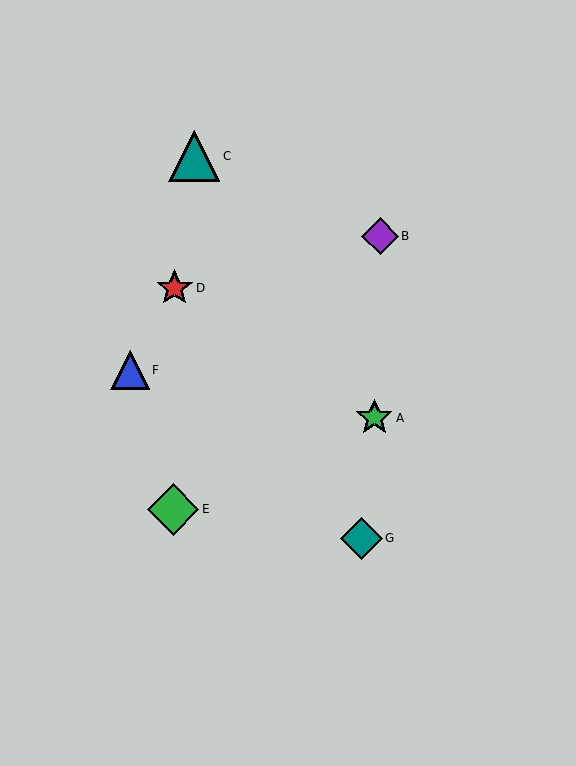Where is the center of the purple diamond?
The center of the purple diamond is at (380, 236).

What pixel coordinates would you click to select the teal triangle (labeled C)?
Click at (194, 156) to select the teal triangle C.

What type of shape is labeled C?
Shape C is a teal triangle.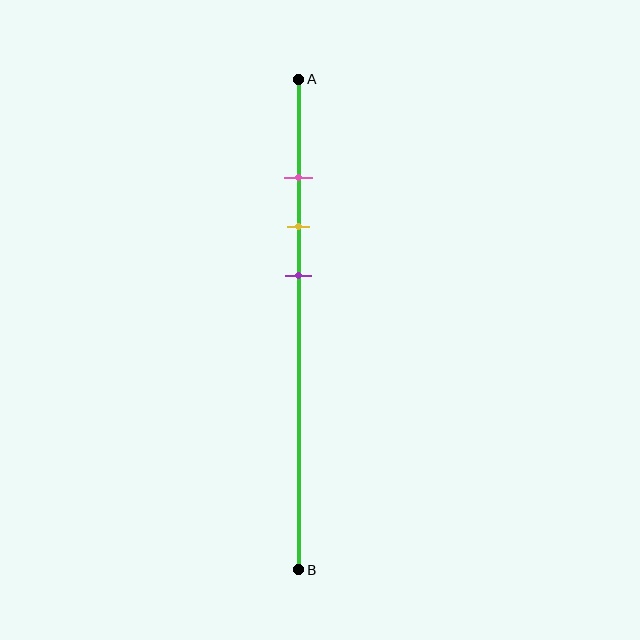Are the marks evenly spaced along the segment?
Yes, the marks are approximately evenly spaced.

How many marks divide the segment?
There are 3 marks dividing the segment.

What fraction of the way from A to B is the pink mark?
The pink mark is approximately 20% (0.2) of the way from A to B.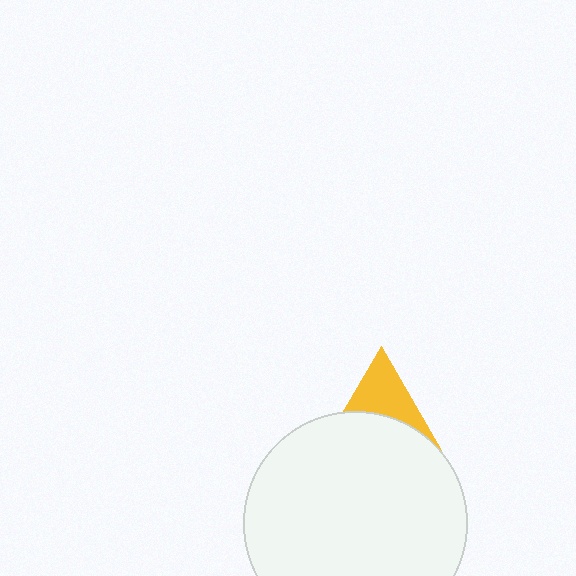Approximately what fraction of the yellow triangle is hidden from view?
Roughly 52% of the yellow triangle is hidden behind the white circle.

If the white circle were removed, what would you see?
You would see the complete yellow triangle.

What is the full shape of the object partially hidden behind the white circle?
The partially hidden object is a yellow triangle.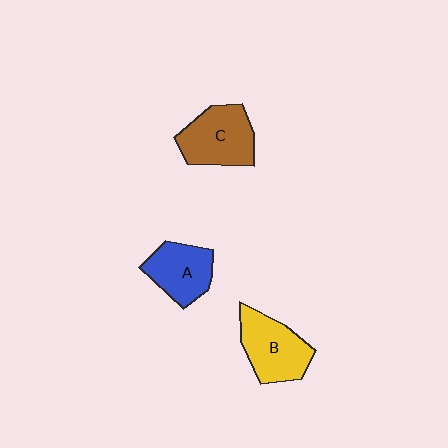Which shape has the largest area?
Shape C (brown).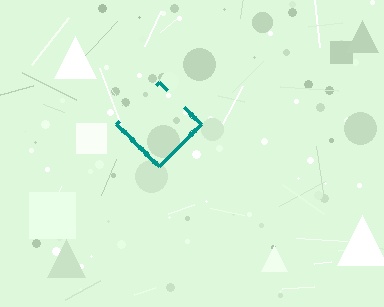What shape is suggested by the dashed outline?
The dashed outline suggests a diamond.